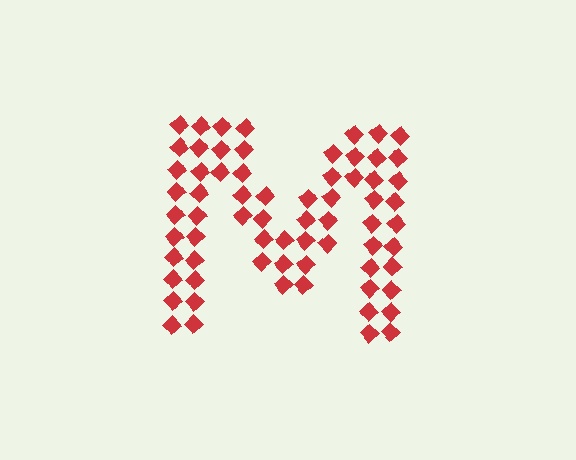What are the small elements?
The small elements are diamonds.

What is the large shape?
The large shape is the letter M.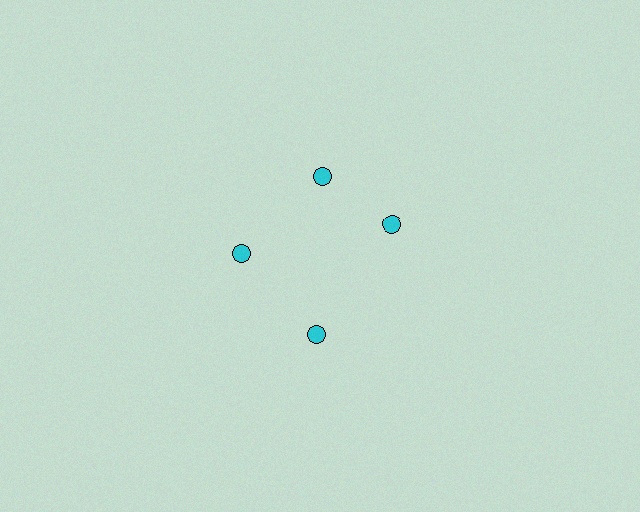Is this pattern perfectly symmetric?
No. The 4 cyan circles are arranged in a ring, but one element near the 3 o'clock position is rotated out of alignment along the ring, breaking the 4-fold rotational symmetry.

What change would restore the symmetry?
The symmetry would be restored by rotating it back into even spacing with its neighbors so that all 4 circles sit at equal angles and equal distance from the center.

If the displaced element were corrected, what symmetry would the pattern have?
It would have 4-fold rotational symmetry — the pattern would map onto itself every 90 degrees.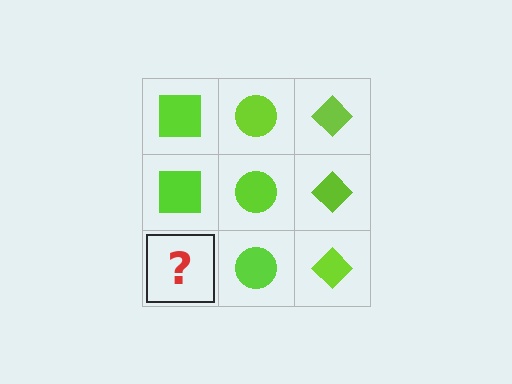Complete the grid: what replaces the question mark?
The question mark should be replaced with a lime square.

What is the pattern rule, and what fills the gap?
The rule is that each column has a consistent shape. The gap should be filled with a lime square.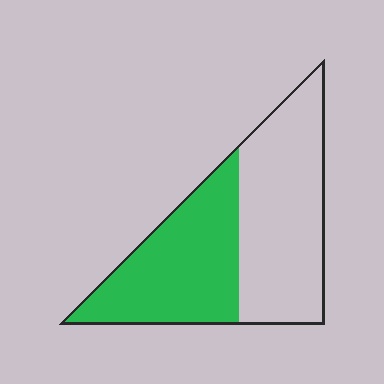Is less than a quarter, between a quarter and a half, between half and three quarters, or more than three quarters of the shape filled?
Between a quarter and a half.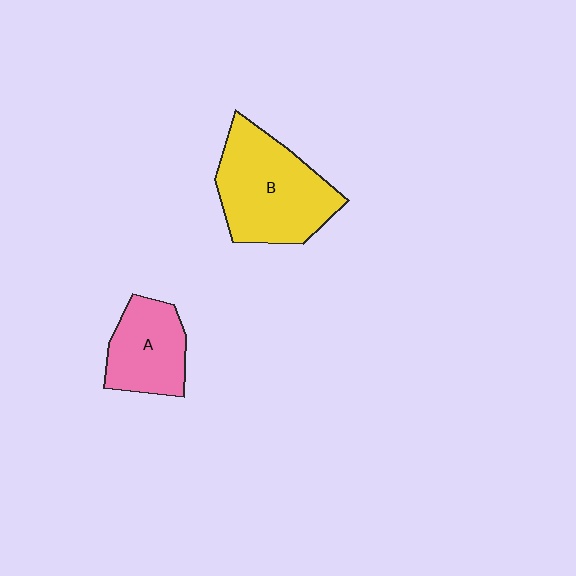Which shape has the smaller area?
Shape A (pink).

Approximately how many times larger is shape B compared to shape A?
Approximately 1.6 times.